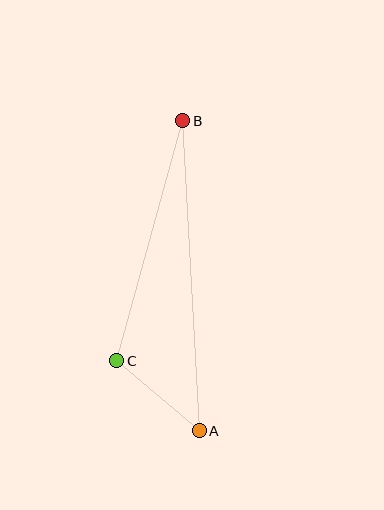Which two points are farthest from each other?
Points A and B are farthest from each other.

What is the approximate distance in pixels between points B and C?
The distance between B and C is approximately 249 pixels.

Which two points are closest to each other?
Points A and C are closest to each other.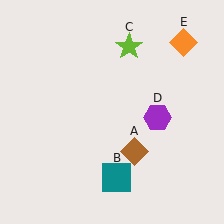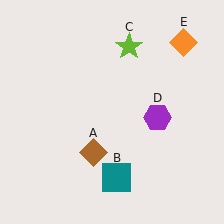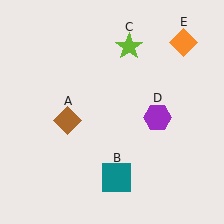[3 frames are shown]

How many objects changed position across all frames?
1 object changed position: brown diamond (object A).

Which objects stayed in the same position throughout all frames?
Teal square (object B) and lime star (object C) and purple hexagon (object D) and orange diamond (object E) remained stationary.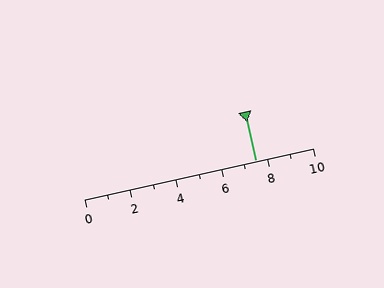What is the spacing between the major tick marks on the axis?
The major ticks are spaced 2 apart.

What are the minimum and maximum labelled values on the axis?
The axis runs from 0 to 10.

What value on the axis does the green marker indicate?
The marker indicates approximately 7.5.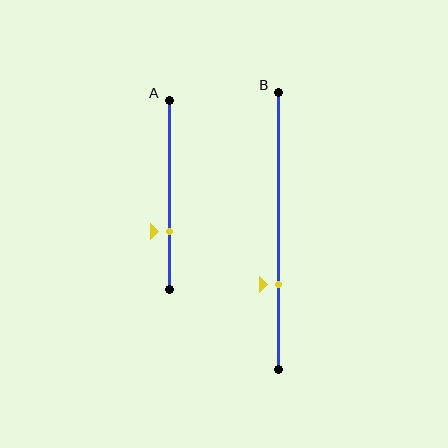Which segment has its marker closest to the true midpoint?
Segment B has its marker closest to the true midpoint.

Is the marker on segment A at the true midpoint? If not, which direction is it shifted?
No, the marker on segment A is shifted downward by about 19% of the segment length.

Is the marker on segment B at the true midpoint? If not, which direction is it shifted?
No, the marker on segment B is shifted downward by about 19% of the segment length.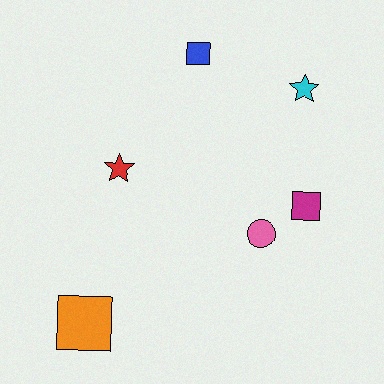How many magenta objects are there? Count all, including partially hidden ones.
There is 1 magenta object.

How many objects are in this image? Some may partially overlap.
There are 6 objects.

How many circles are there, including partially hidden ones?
There is 1 circle.